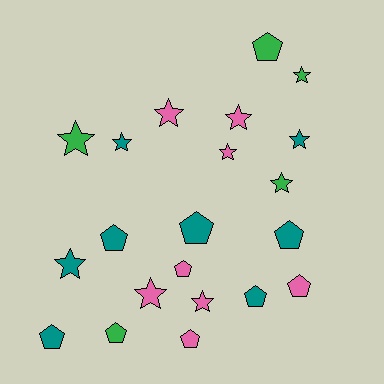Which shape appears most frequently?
Star, with 11 objects.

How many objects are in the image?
There are 21 objects.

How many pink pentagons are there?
There are 3 pink pentagons.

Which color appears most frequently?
Teal, with 8 objects.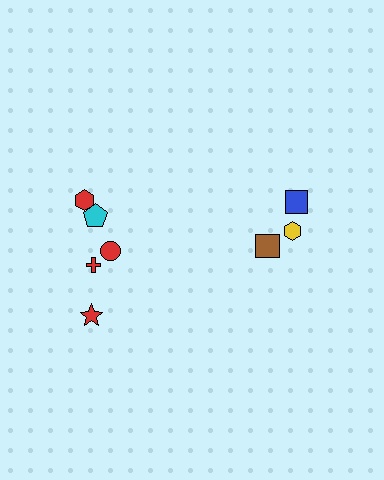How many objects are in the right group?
There are 3 objects.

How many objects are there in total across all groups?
There are 8 objects.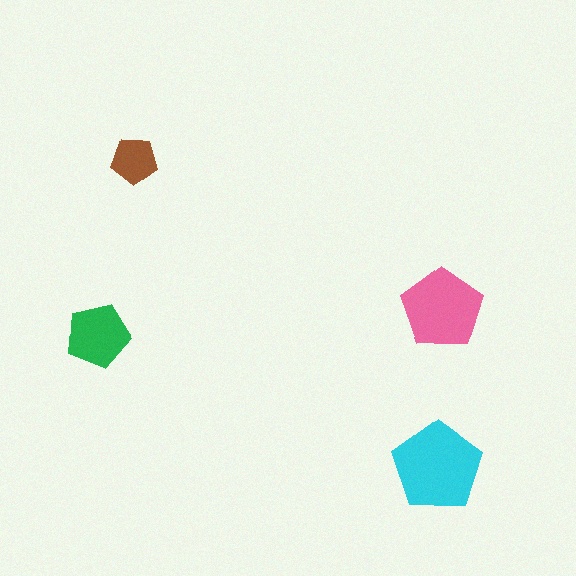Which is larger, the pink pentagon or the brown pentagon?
The pink one.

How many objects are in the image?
There are 4 objects in the image.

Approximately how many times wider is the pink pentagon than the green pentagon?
About 1.5 times wider.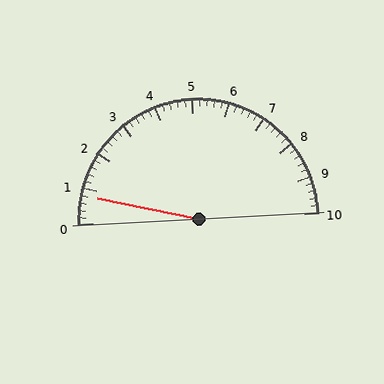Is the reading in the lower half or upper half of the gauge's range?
The reading is in the lower half of the range (0 to 10).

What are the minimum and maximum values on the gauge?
The gauge ranges from 0 to 10.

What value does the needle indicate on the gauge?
The needle indicates approximately 0.8.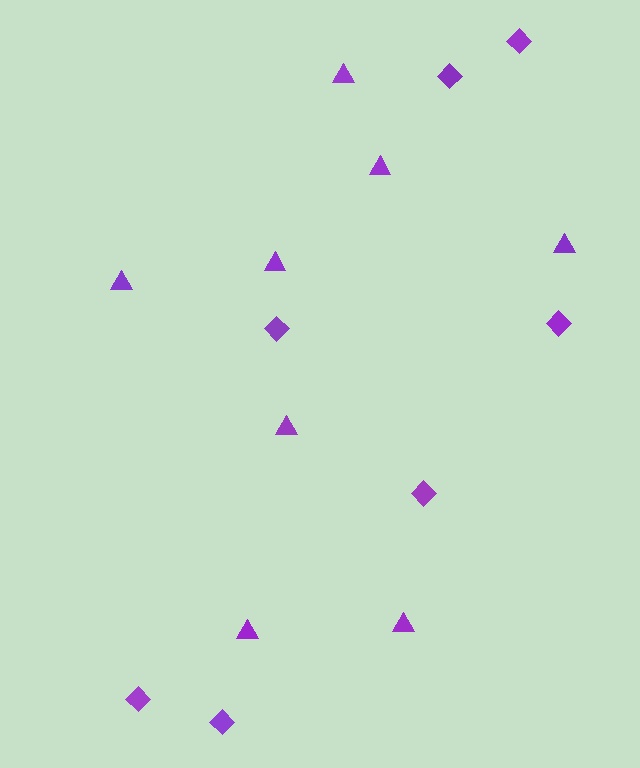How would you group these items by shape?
There are 2 groups: one group of triangles (8) and one group of diamonds (7).